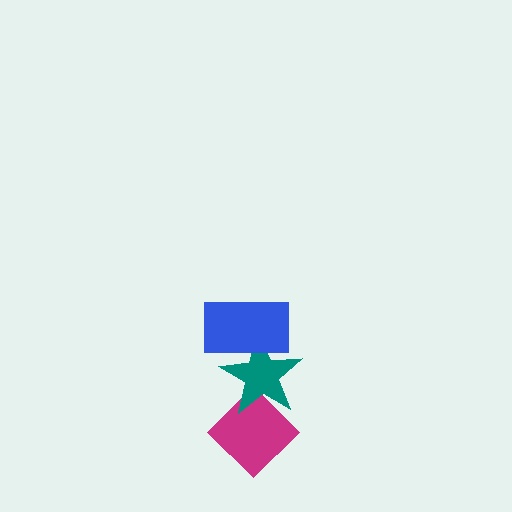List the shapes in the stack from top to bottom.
From top to bottom: the blue rectangle, the teal star, the magenta diamond.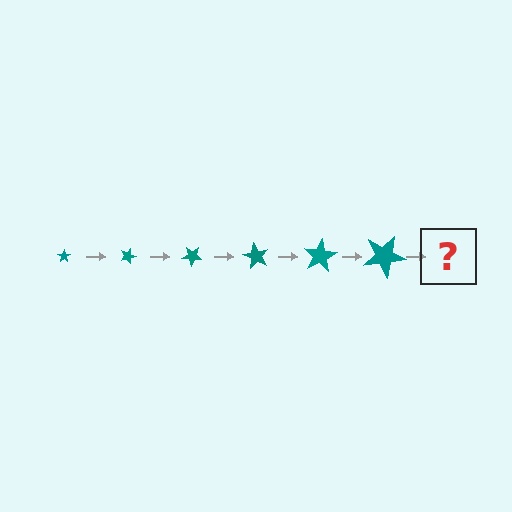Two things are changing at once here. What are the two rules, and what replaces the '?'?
The two rules are that the star grows larger each step and it rotates 20 degrees each step. The '?' should be a star, larger than the previous one and rotated 120 degrees from the start.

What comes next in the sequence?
The next element should be a star, larger than the previous one and rotated 120 degrees from the start.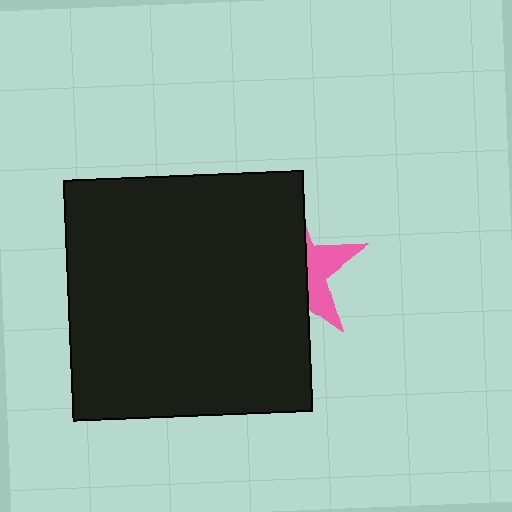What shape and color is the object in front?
The object in front is a black square.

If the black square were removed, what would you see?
You would see the complete pink star.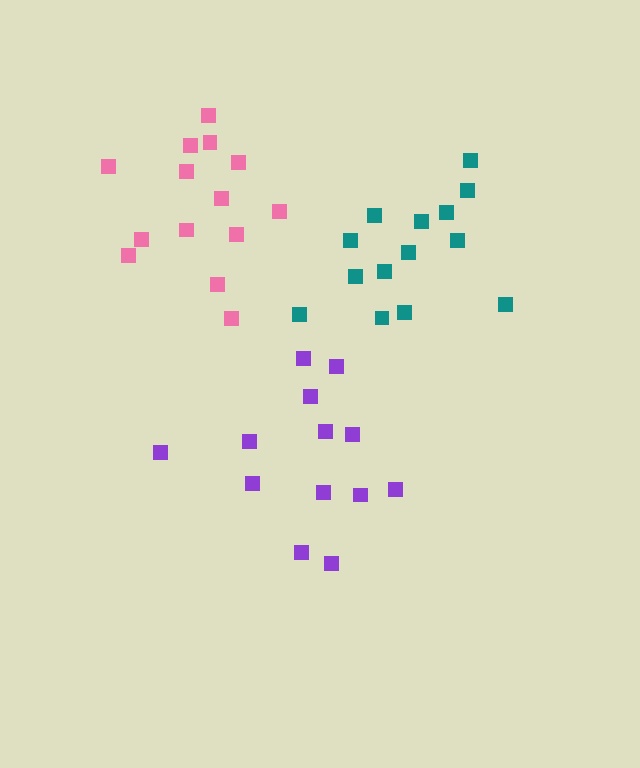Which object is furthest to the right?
The teal cluster is rightmost.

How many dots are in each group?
Group 1: 14 dots, Group 2: 14 dots, Group 3: 13 dots (41 total).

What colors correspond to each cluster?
The clusters are colored: pink, teal, purple.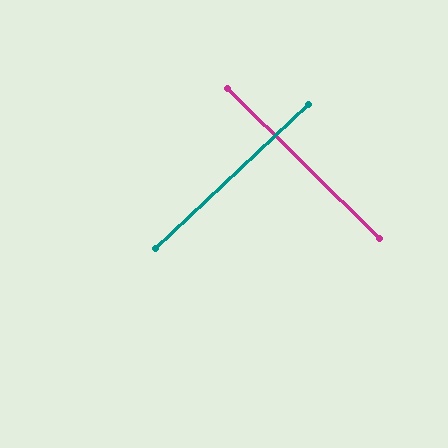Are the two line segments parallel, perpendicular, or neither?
Perpendicular — they meet at approximately 88°.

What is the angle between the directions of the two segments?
Approximately 88 degrees.